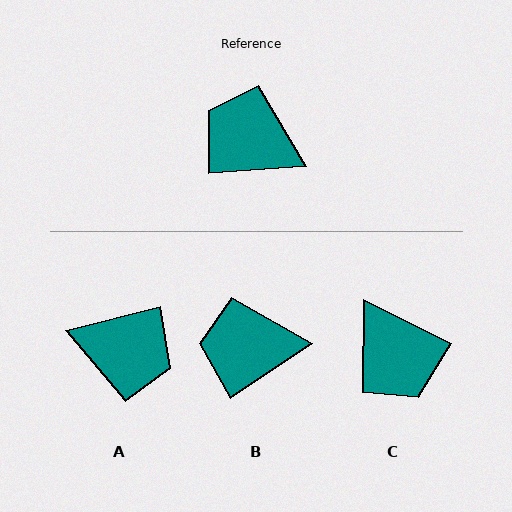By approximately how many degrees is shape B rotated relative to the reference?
Approximately 30 degrees counter-clockwise.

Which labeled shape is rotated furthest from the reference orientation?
A, about 170 degrees away.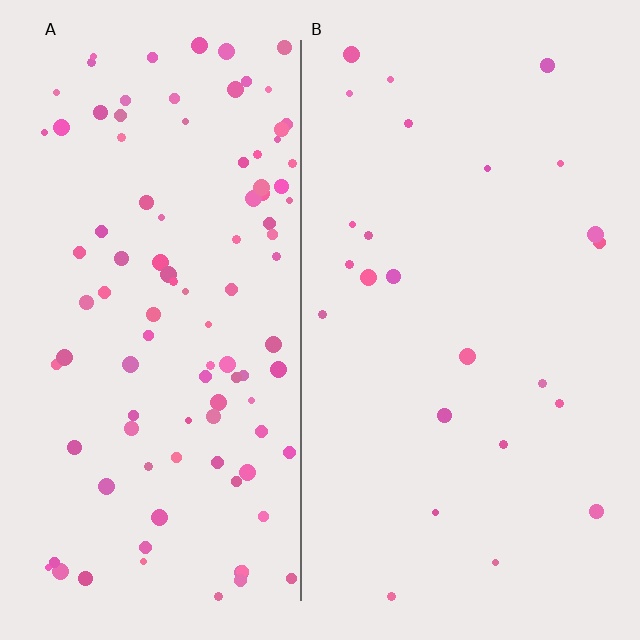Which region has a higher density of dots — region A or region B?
A (the left).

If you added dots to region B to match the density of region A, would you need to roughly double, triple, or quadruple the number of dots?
Approximately quadruple.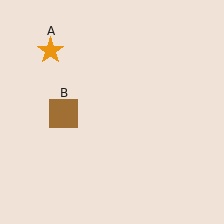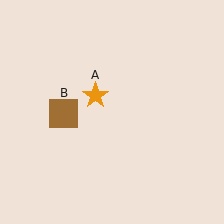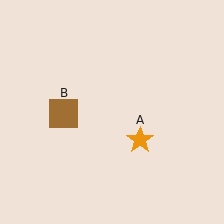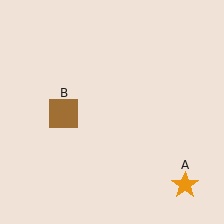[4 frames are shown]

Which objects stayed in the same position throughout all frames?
Brown square (object B) remained stationary.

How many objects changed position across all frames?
1 object changed position: orange star (object A).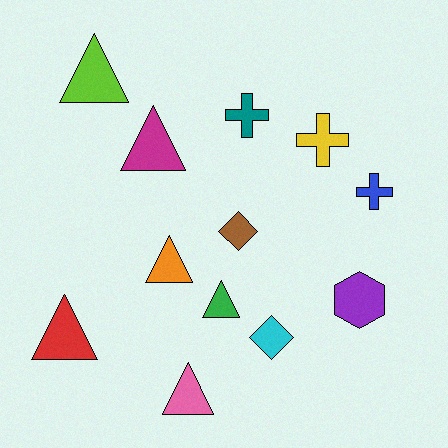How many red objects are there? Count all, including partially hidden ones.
There is 1 red object.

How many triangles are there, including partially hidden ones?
There are 6 triangles.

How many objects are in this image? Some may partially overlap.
There are 12 objects.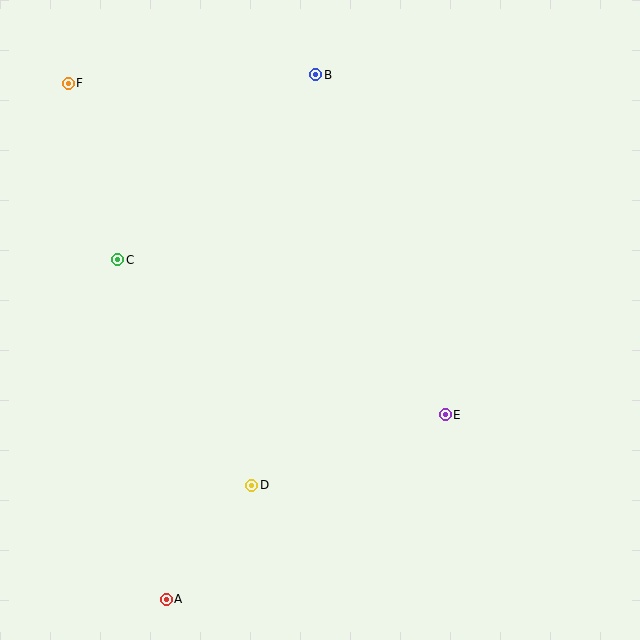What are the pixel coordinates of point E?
Point E is at (445, 415).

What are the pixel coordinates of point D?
Point D is at (252, 485).